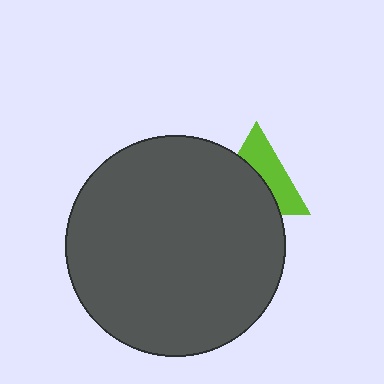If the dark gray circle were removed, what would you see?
You would see the complete lime triangle.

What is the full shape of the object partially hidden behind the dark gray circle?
The partially hidden object is a lime triangle.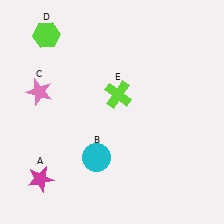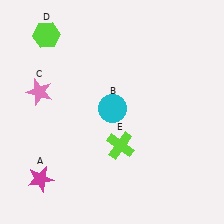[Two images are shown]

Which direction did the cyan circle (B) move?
The cyan circle (B) moved up.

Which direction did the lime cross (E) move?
The lime cross (E) moved down.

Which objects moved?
The objects that moved are: the cyan circle (B), the lime cross (E).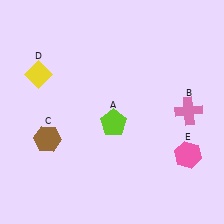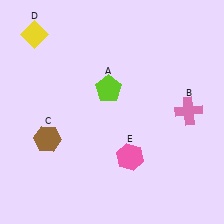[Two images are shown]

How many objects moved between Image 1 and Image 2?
3 objects moved between the two images.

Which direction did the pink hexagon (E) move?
The pink hexagon (E) moved left.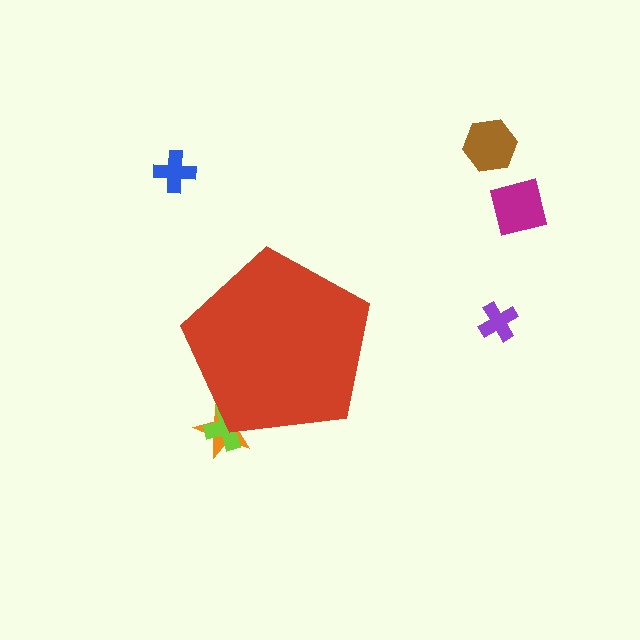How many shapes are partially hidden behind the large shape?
2 shapes are partially hidden.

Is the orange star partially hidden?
Yes, the orange star is partially hidden behind the red pentagon.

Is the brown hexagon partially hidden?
No, the brown hexagon is fully visible.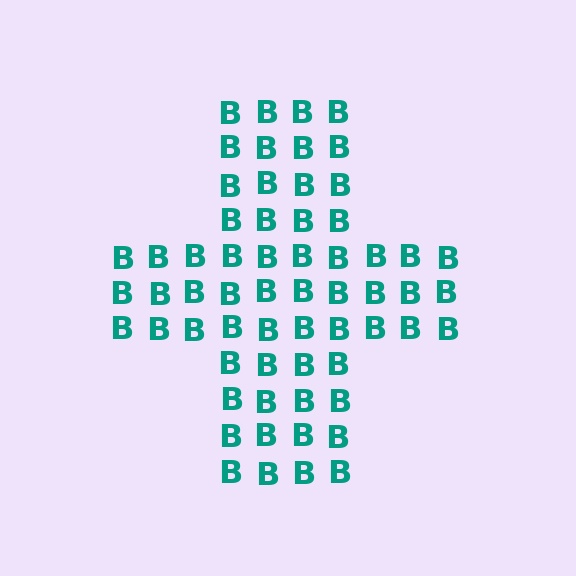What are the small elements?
The small elements are letter B's.